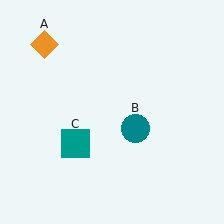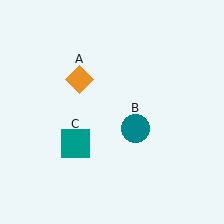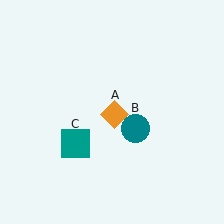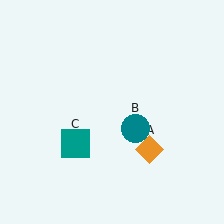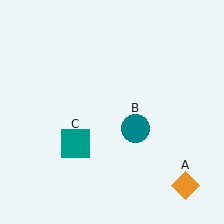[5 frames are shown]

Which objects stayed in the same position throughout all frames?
Teal circle (object B) and teal square (object C) remained stationary.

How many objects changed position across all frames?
1 object changed position: orange diamond (object A).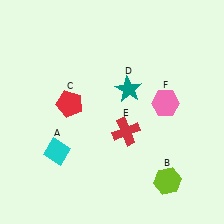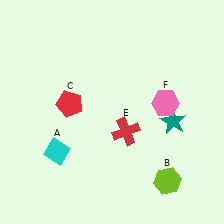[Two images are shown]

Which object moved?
The teal star (D) moved right.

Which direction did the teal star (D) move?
The teal star (D) moved right.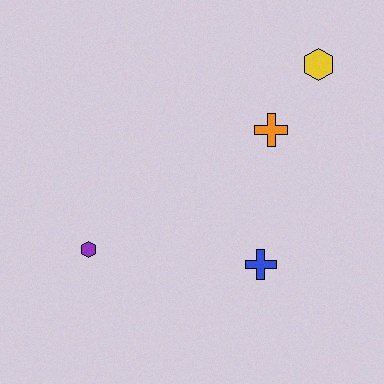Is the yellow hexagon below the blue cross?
No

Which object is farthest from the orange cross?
The purple hexagon is farthest from the orange cross.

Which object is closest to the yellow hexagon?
The orange cross is closest to the yellow hexagon.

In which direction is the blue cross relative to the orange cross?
The blue cross is below the orange cross.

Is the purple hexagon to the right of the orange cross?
No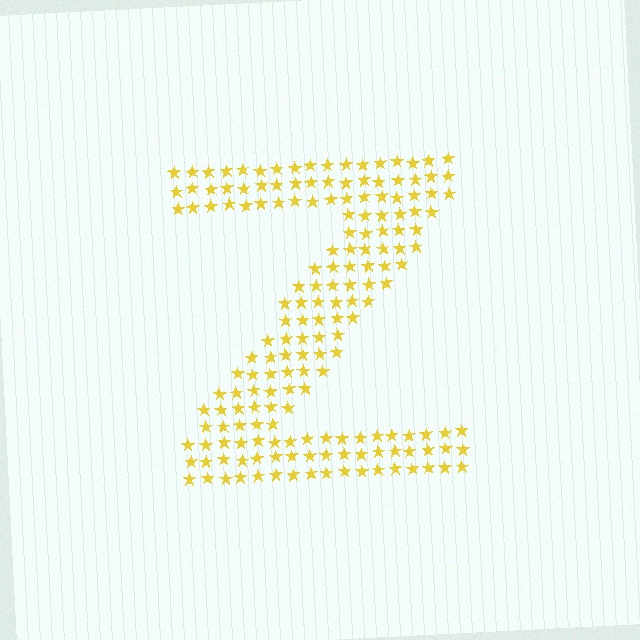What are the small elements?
The small elements are stars.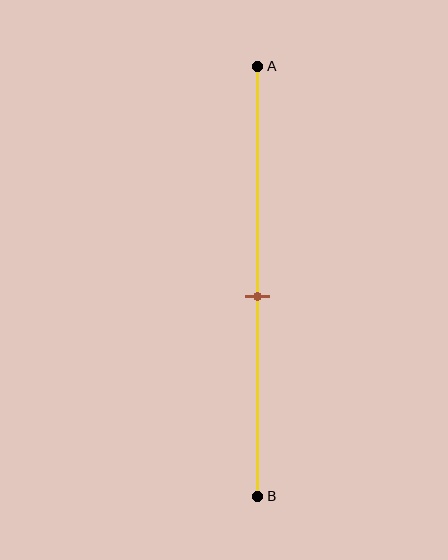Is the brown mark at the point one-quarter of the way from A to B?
No, the mark is at about 55% from A, not at the 25% one-quarter point.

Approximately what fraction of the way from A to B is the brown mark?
The brown mark is approximately 55% of the way from A to B.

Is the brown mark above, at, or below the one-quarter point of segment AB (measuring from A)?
The brown mark is below the one-quarter point of segment AB.